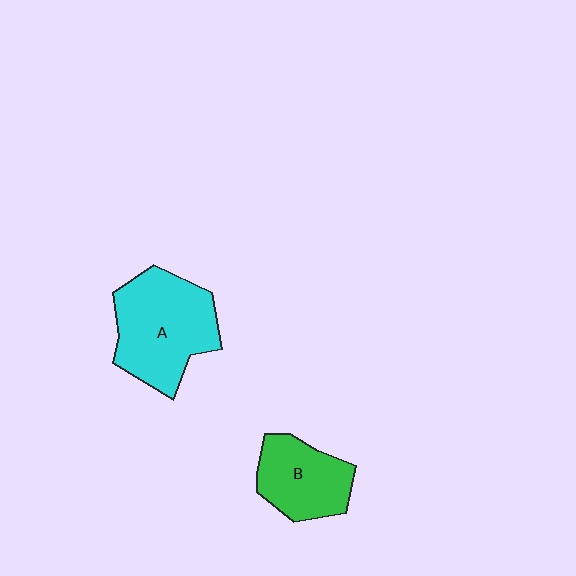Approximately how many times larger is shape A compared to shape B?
Approximately 1.5 times.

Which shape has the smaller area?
Shape B (green).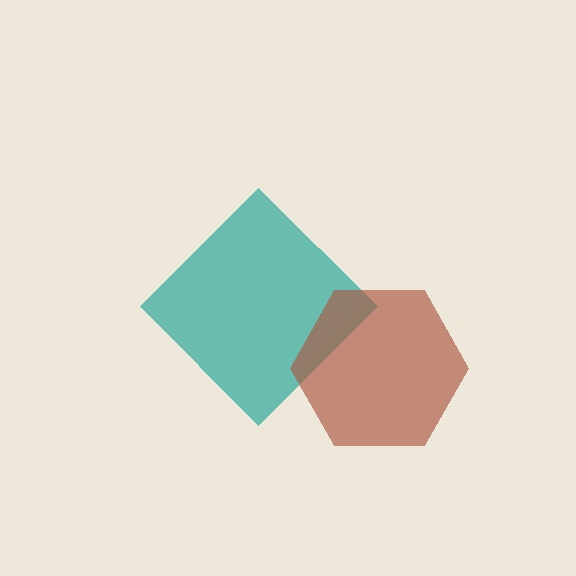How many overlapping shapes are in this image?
There are 2 overlapping shapes in the image.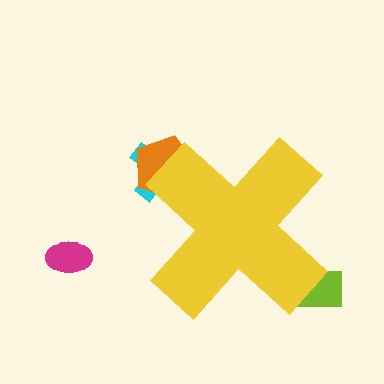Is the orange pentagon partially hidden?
Yes, the orange pentagon is partially hidden behind the yellow cross.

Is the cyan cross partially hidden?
Yes, the cyan cross is partially hidden behind the yellow cross.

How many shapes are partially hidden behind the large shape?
3 shapes are partially hidden.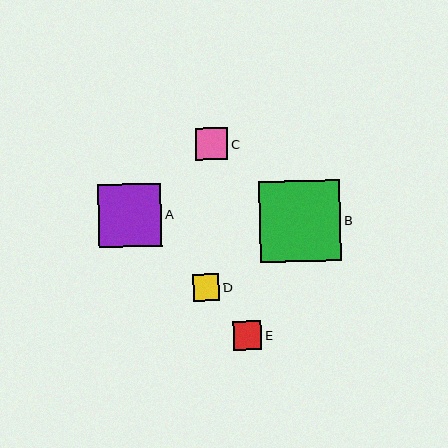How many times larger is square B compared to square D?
Square B is approximately 3.0 times the size of square D.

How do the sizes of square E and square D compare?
Square E and square D are approximately the same size.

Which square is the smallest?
Square D is the smallest with a size of approximately 27 pixels.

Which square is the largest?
Square B is the largest with a size of approximately 81 pixels.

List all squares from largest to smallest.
From largest to smallest: B, A, C, E, D.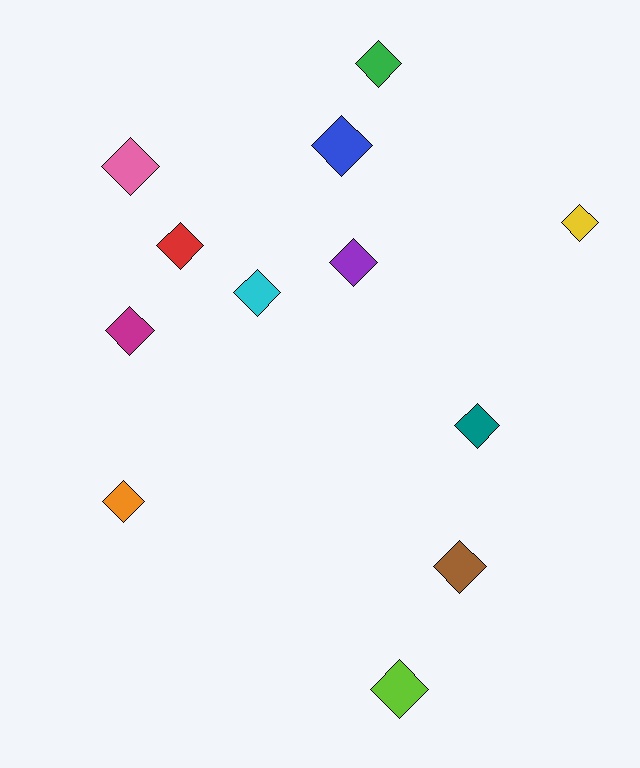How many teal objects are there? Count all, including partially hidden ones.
There is 1 teal object.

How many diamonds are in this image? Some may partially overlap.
There are 12 diamonds.